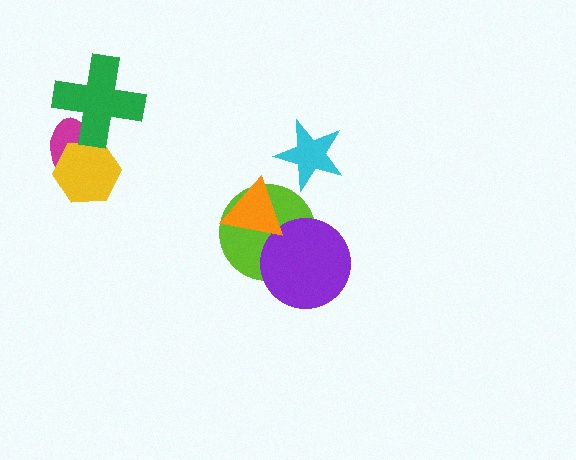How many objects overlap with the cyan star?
0 objects overlap with the cyan star.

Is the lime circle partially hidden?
Yes, it is partially covered by another shape.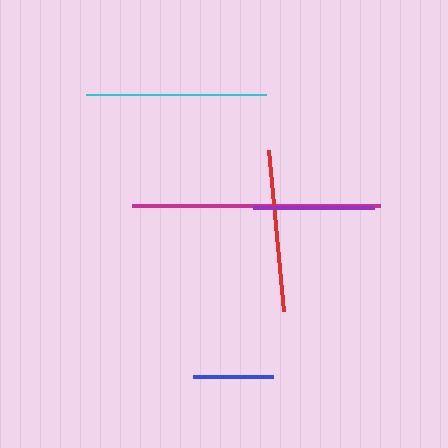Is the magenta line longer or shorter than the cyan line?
The magenta line is longer than the cyan line.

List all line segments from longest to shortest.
From longest to shortest: magenta, cyan, red, purple, blue.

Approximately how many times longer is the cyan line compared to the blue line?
The cyan line is approximately 2.3 times the length of the blue line.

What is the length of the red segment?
The red segment is approximately 162 pixels long.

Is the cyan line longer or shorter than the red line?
The cyan line is longer than the red line.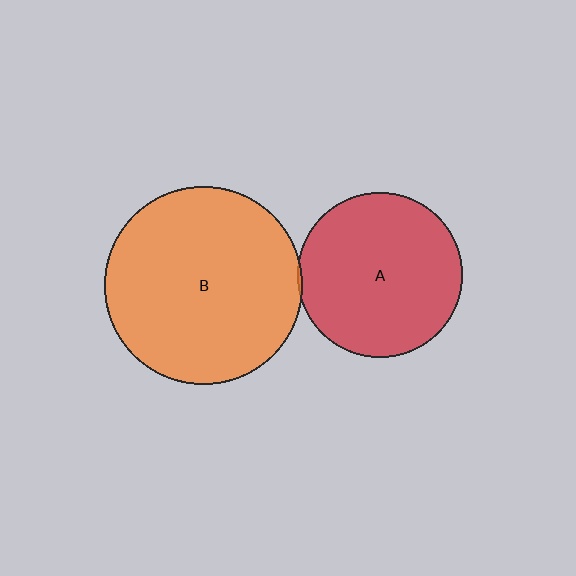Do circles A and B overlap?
Yes.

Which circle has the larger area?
Circle B (orange).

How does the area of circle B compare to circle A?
Approximately 1.4 times.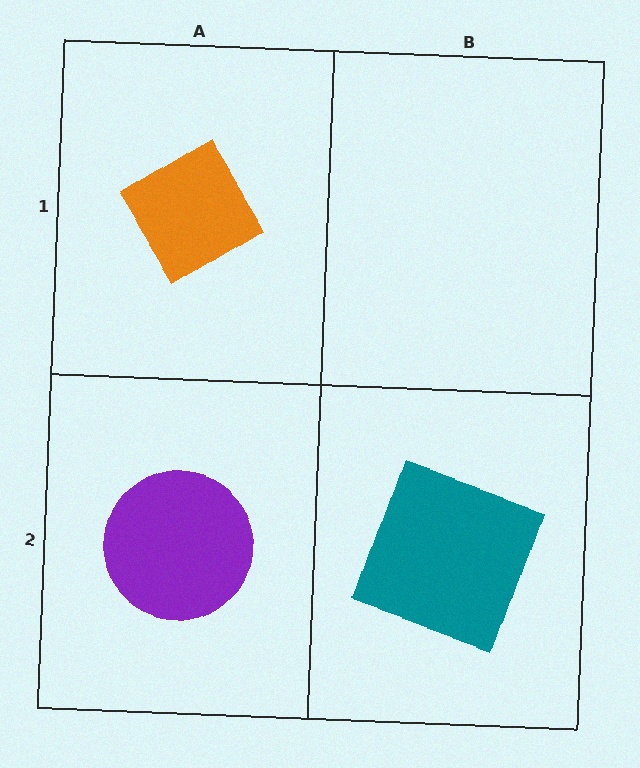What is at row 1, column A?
An orange diamond.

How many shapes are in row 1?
1 shape.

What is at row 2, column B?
A teal square.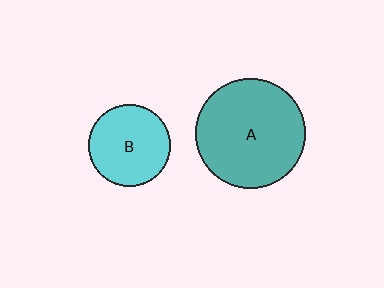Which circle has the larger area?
Circle A (teal).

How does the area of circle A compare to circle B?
Approximately 1.8 times.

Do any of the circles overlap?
No, none of the circles overlap.